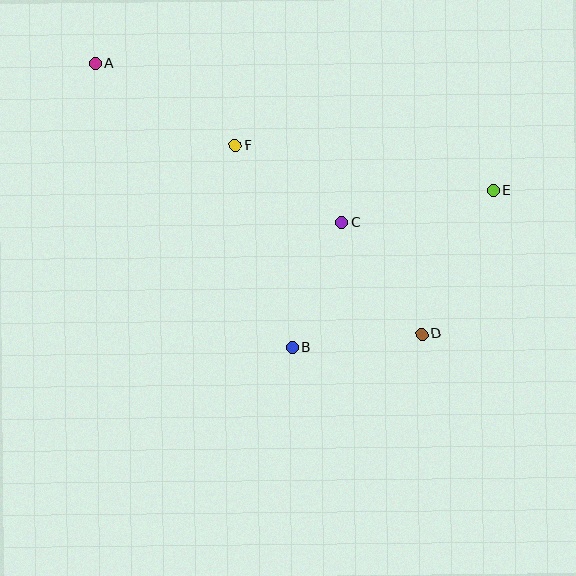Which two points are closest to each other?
Points B and D are closest to each other.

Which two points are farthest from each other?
Points A and D are farthest from each other.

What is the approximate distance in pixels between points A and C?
The distance between A and C is approximately 294 pixels.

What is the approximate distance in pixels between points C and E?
The distance between C and E is approximately 155 pixels.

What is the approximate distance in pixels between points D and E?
The distance between D and E is approximately 161 pixels.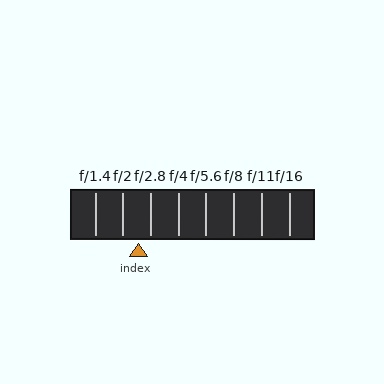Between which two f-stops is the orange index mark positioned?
The index mark is between f/2 and f/2.8.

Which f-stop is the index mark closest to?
The index mark is closest to f/2.8.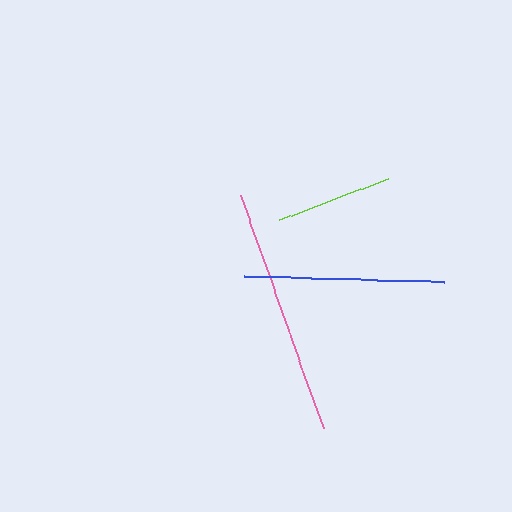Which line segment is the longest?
The pink line is the longest at approximately 248 pixels.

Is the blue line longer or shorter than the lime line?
The blue line is longer than the lime line.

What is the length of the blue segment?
The blue segment is approximately 200 pixels long.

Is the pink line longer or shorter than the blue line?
The pink line is longer than the blue line.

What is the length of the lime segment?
The lime segment is approximately 118 pixels long.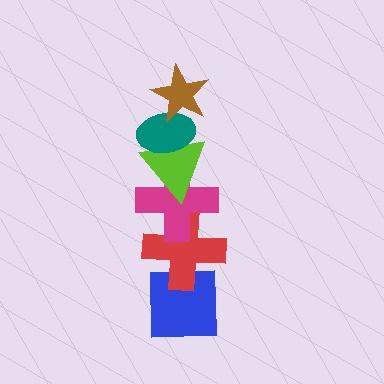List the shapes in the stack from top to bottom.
From top to bottom: the brown star, the teal ellipse, the lime triangle, the magenta cross, the red cross, the blue square.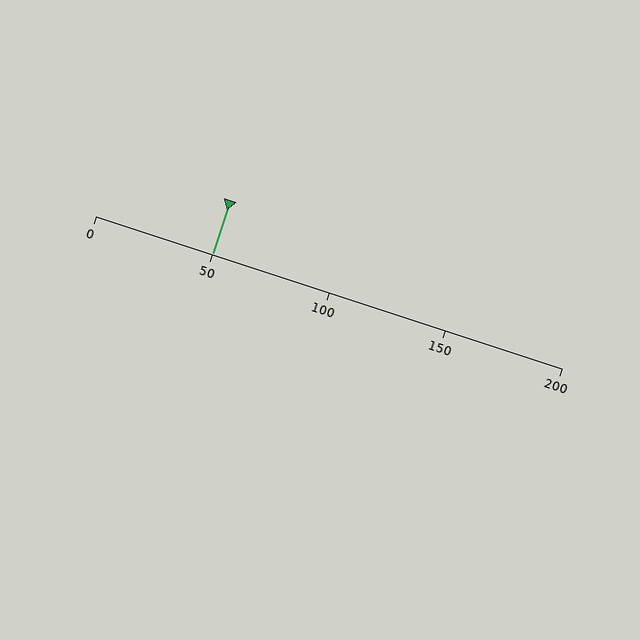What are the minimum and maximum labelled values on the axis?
The axis runs from 0 to 200.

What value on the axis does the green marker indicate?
The marker indicates approximately 50.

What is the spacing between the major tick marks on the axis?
The major ticks are spaced 50 apart.